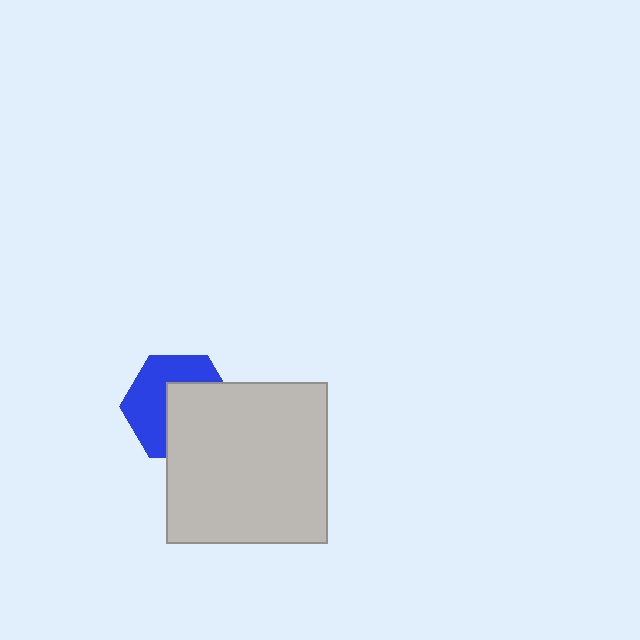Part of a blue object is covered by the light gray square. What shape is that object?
It is a hexagon.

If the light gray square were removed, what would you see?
You would see the complete blue hexagon.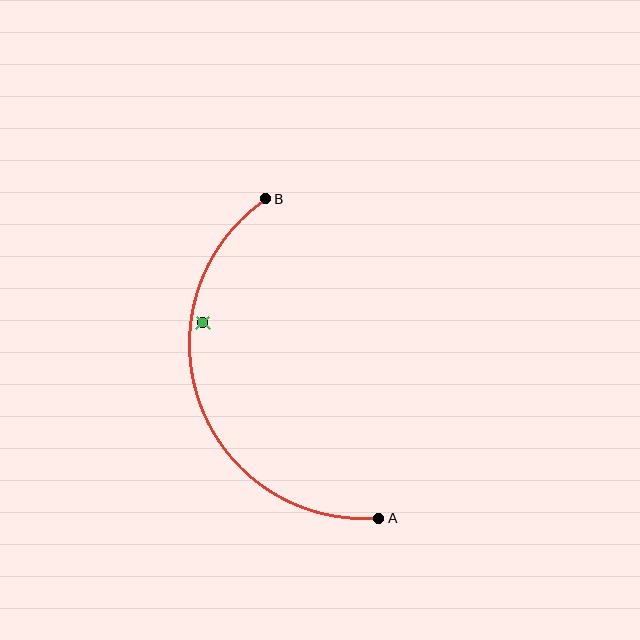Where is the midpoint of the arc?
The arc midpoint is the point on the curve farthest from the straight line joining A and B. It sits to the left of that line.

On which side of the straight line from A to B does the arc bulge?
The arc bulges to the left of the straight line connecting A and B.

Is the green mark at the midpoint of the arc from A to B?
No — the green mark does not lie on the arc at all. It sits slightly inside the curve.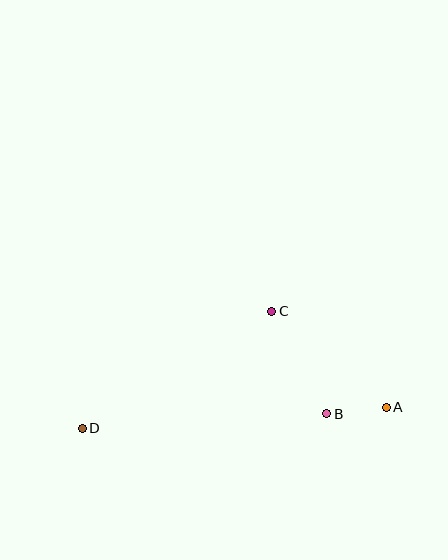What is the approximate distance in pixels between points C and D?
The distance between C and D is approximately 223 pixels.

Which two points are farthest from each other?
Points A and D are farthest from each other.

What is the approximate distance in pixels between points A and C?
The distance between A and C is approximately 149 pixels.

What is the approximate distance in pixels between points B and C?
The distance between B and C is approximately 116 pixels.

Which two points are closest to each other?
Points A and B are closest to each other.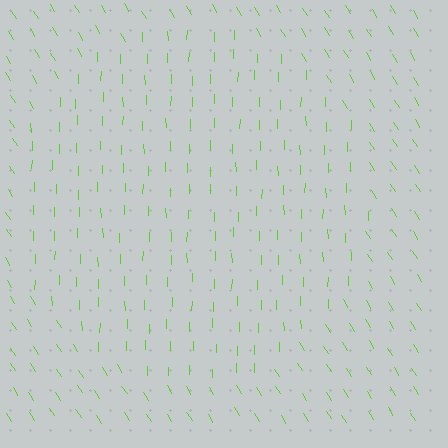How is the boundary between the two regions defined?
The boundary is defined purely by a change in line orientation (approximately 32 degrees difference). All lines are the same color and thickness.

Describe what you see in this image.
The image is filled with small lime line segments. A circle region in the image has lines oriented differently from the surrounding lines, creating a visible texture boundary.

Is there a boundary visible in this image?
Yes, there is a texture boundary formed by a change in line orientation.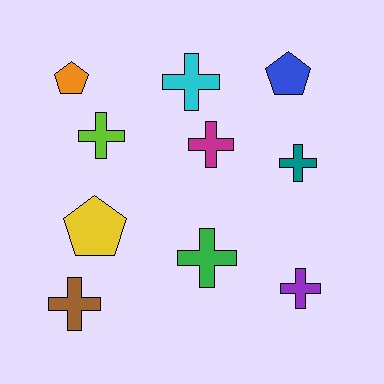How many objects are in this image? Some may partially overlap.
There are 10 objects.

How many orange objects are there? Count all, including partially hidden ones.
There is 1 orange object.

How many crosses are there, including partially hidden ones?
There are 7 crosses.